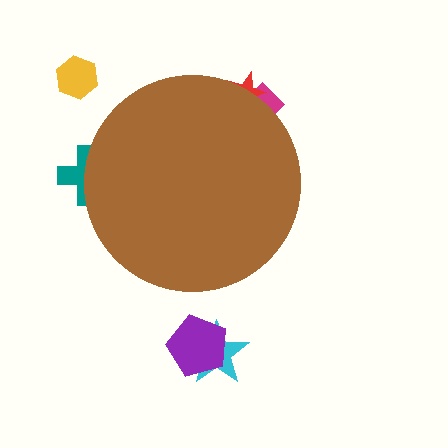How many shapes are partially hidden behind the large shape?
3 shapes are partially hidden.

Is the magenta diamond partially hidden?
Yes, the magenta diamond is partially hidden behind the brown circle.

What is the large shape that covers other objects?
A brown circle.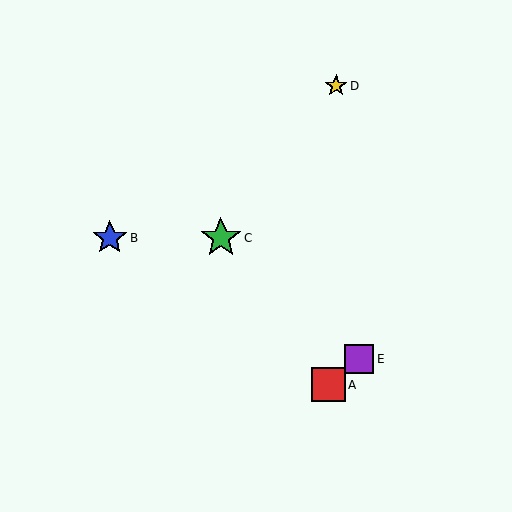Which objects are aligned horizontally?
Objects B, C are aligned horizontally.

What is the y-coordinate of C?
Object C is at y≈238.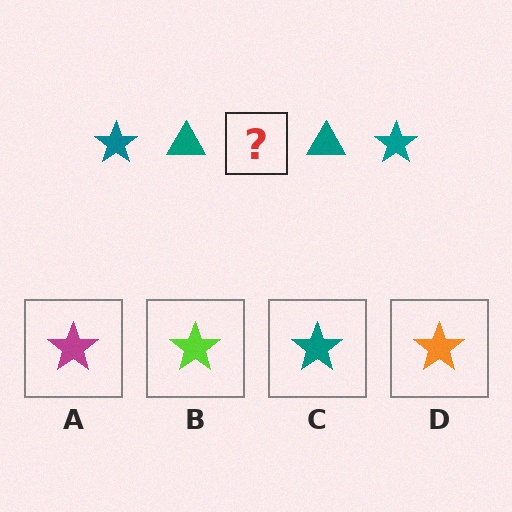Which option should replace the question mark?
Option C.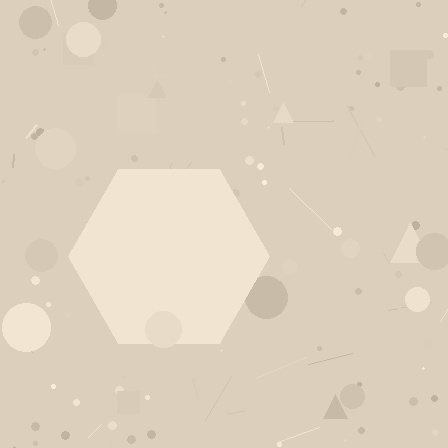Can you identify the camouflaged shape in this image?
The camouflaged shape is a hexagon.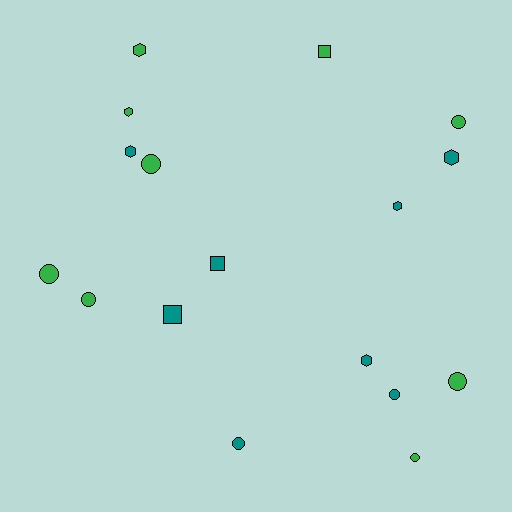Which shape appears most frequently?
Circle, with 8 objects.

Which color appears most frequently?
Green, with 9 objects.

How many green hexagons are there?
There are 2 green hexagons.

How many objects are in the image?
There are 17 objects.